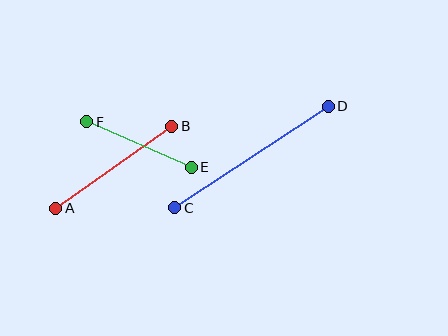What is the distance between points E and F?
The distance is approximately 114 pixels.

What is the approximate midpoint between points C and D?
The midpoint is at approximately (252, 157) pixels.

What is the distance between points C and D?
The distance is approximately 184 pixels.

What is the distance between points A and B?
The distance is approximately 142 pixels.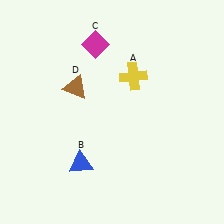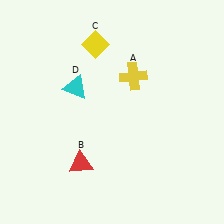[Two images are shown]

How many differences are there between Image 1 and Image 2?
There are 3 differences between the two images.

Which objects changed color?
B changed from blue to red. C changed from magenta to yellow. D changed from brown to cyan.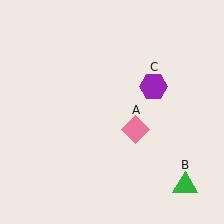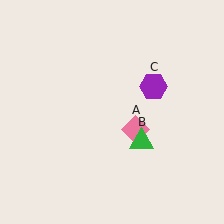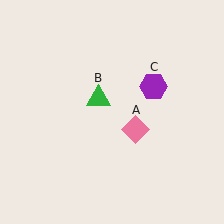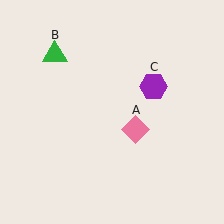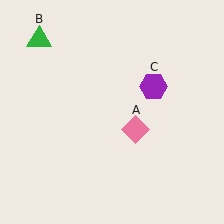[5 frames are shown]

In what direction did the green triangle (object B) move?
The green triangle (object B) moved up and to the left.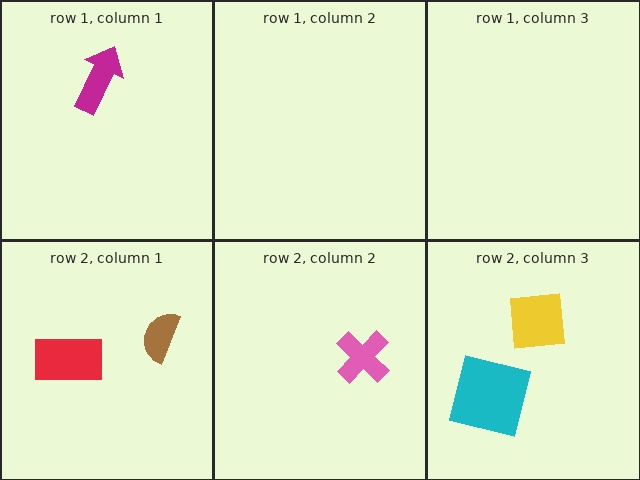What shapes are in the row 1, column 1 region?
The magenta arrow.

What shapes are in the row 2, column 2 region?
The pink cross.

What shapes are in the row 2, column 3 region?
The cyan square, the yellow square.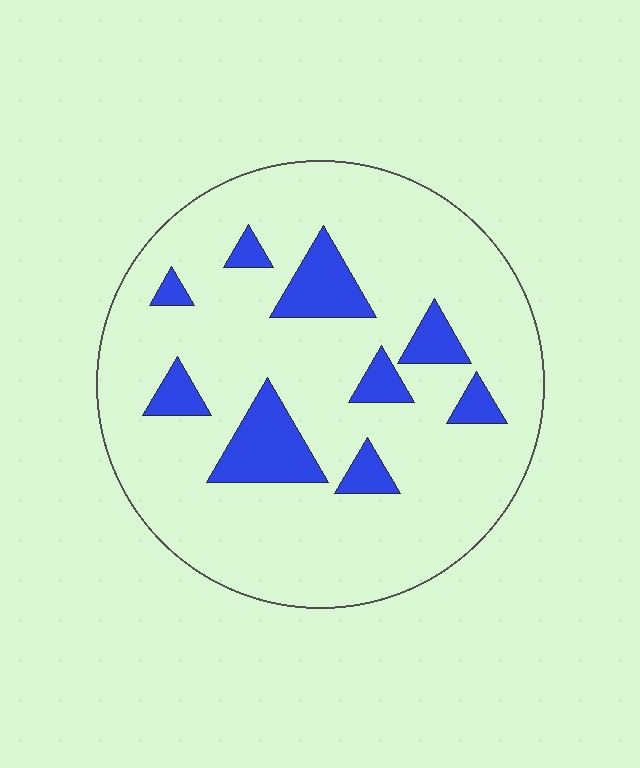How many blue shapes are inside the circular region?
9.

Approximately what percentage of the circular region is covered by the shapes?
Approximately 15%.